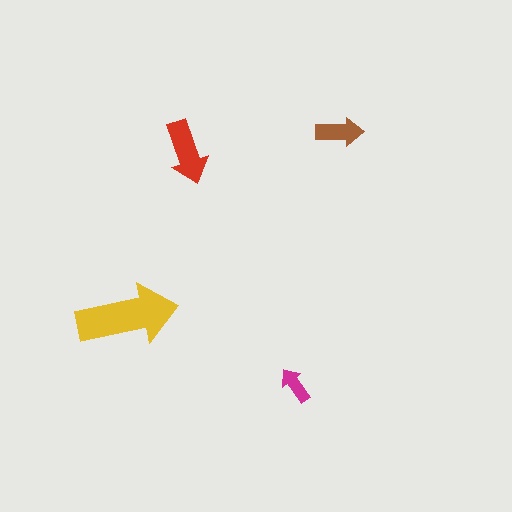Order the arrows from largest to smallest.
the yellow one, the red one, the brown one, the magenta one.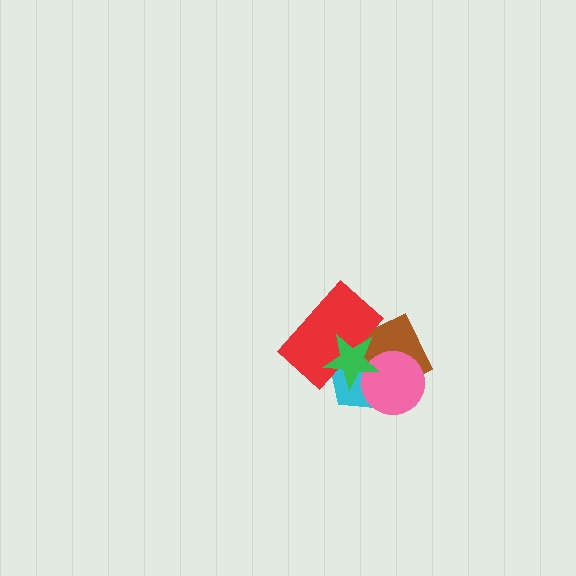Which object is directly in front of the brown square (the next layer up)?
The red rectangle is directly in front of the brown square.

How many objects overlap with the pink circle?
3 objects overlap with the pink circle.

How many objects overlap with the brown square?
4 objects overlap with the brown square.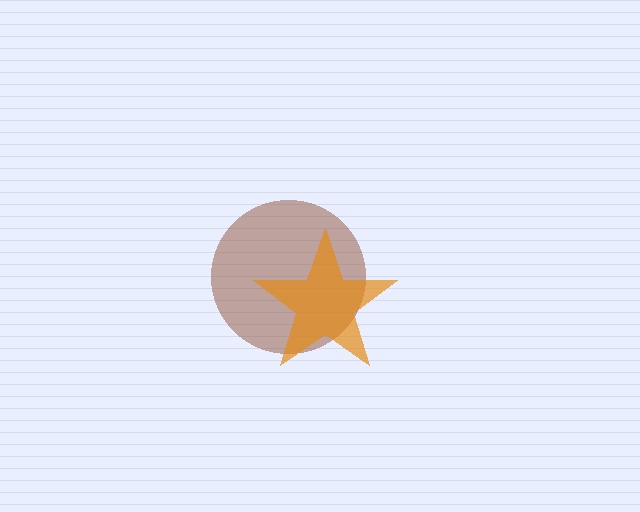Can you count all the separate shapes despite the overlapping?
Yes, there are 2 separate shapes.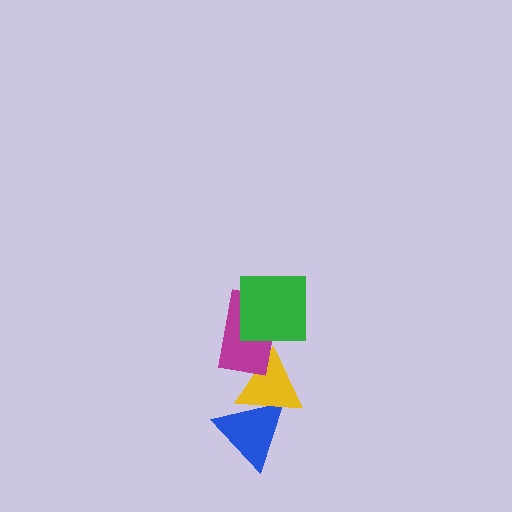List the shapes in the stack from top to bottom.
From top to bottom: the green square, the magenta rectangle, the yellow triangle, the blue triangle.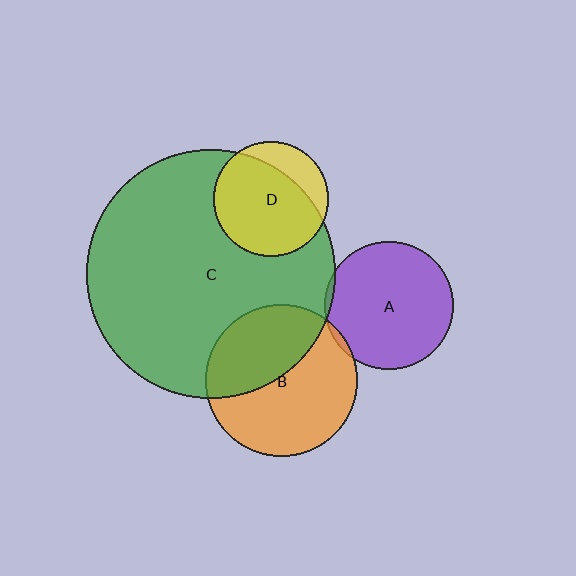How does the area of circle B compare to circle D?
Approximately 1.7 times.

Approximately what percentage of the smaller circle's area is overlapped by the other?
Approximately 5%.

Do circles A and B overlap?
Yes.